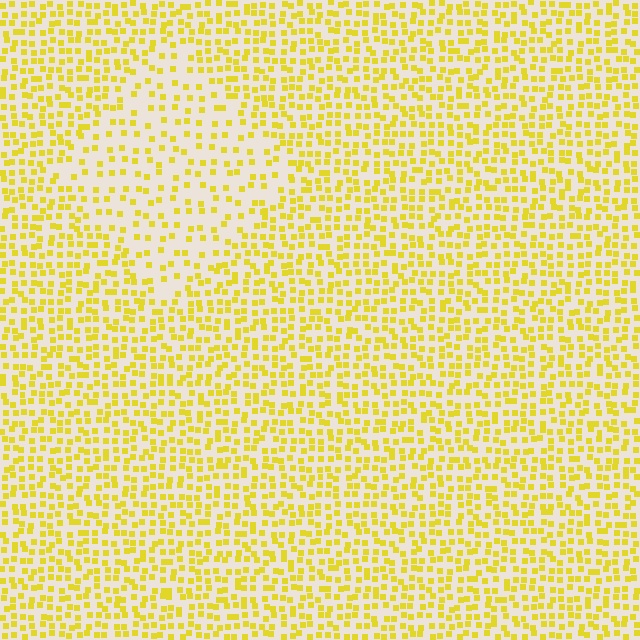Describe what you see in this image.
The image contains small yellow elements arranged at two different densities. A diamond-shaped region is visible where the elements are less densely packed than the surrounding area.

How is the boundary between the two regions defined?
The boundary is defined by a change in element density (approximately 1.9x ratio). All elements are the same color, size, and shape.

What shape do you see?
I see a diamond.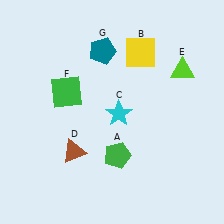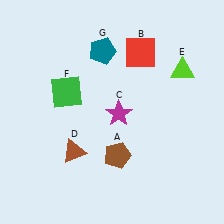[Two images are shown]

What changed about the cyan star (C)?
In Image 1, C is cyan. In Image 2, it changed to magenta.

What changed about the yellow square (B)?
In Image 1, B is yellow. In Image 2, it changed to red.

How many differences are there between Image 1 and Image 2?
There are 3 differences between the two images.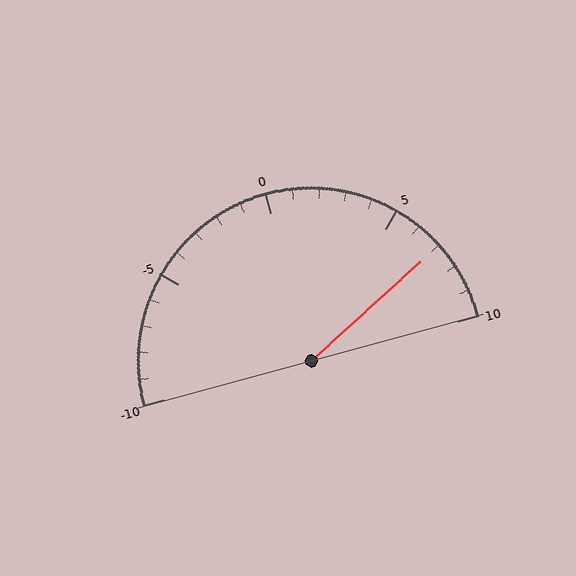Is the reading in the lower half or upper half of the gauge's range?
The reading is in the upper half of the range (-10 to 10).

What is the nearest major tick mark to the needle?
The nearest major tick mark is 5.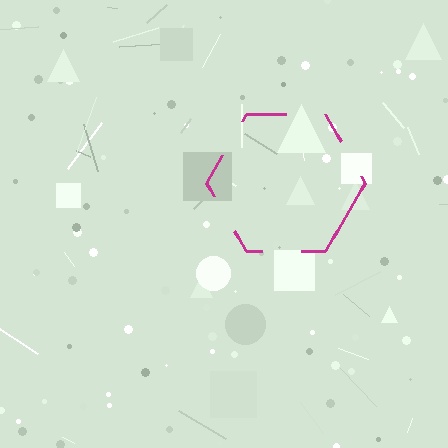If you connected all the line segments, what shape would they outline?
They would outline a hexagon.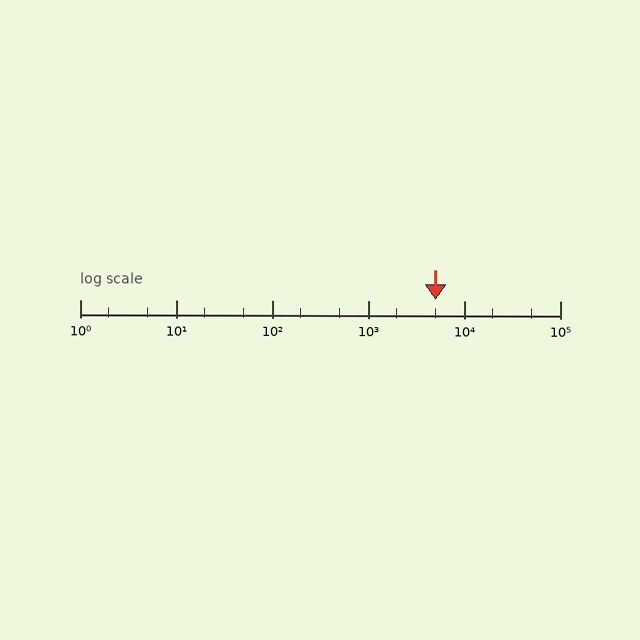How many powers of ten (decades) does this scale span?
The scale spans 5 decades, from 1 to 100000.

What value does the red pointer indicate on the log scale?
The pointer indicates approximately 5000.